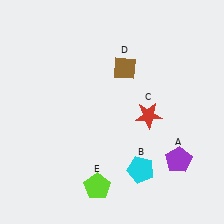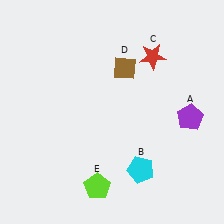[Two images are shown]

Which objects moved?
The objects that moved are: the purple pentagon (A), the red star (C).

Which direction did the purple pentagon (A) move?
The purple pentagon (A) moved up.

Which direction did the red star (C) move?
The red star (C) moved up.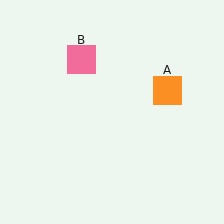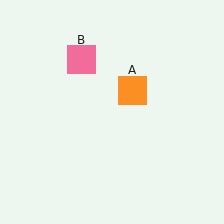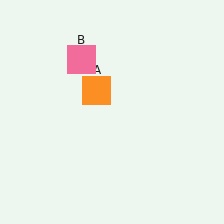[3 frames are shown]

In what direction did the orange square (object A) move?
The orange square (object A) moved left.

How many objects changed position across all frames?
1 object changed position: orange square (object A).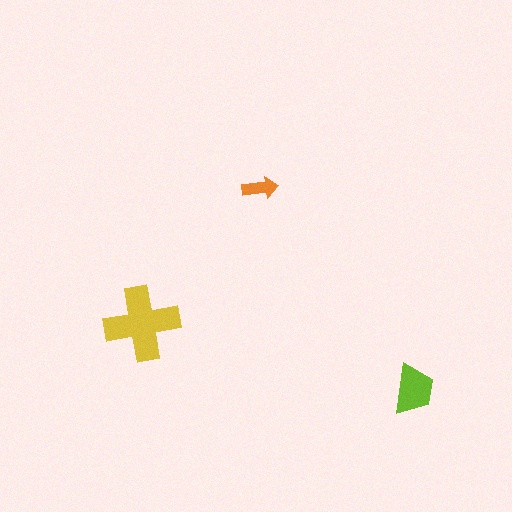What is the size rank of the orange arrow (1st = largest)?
3rd.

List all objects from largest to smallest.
The yellow cross, the lime trapezoid, the orange arrow.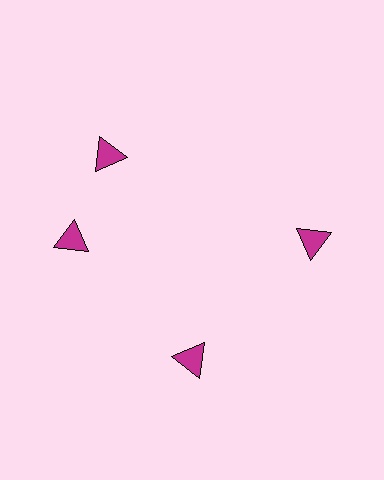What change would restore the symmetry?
The symmetry would be restored by rotating it back into even spacing with its neighbors so that all 4 triangles sit at equal angles and equal distance from the center.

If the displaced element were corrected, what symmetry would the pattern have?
It would have 4-fold rotational symmetry — the pattern would map onto itself every 90 degrees.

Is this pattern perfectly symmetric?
No. The 4 magenta triangles are arranged in a ring, but one element near the 12 o'clock position is rotated out of alignment along the ring, breaking the 4-fold rotational symmetry.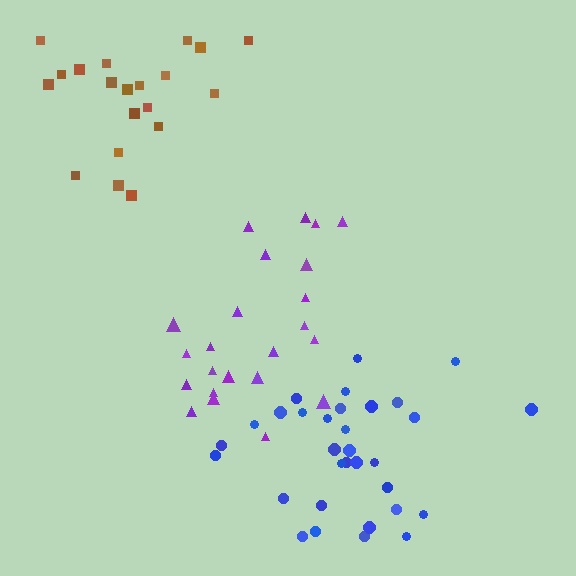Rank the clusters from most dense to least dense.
brown, blue, purple.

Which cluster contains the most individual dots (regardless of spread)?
Blue (32).